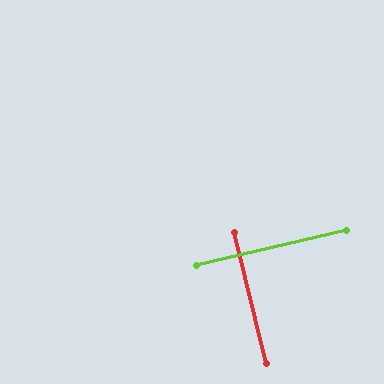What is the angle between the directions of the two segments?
Approximately 90 degrees.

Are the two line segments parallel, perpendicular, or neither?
Perpendicular — they meet at approximately 90°.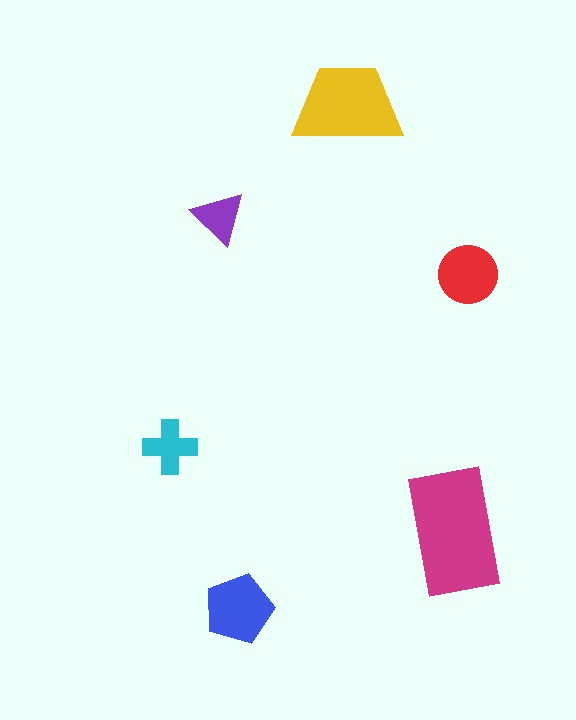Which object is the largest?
The magenta rectangle.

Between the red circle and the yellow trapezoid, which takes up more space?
The yellow trapezoid.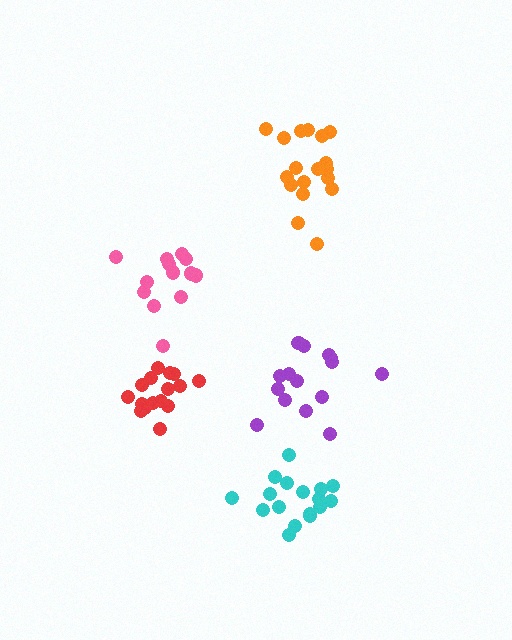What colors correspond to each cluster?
The clusters are colored: orange, pink, cyan, purple, red.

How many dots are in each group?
Group 1: 18 dots, Group 2: 13 dots, Group 3: 17 dots, Group 4: 15 dots, Group 5: 16 dots (79 total).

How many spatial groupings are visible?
There are 5 spatial groupings.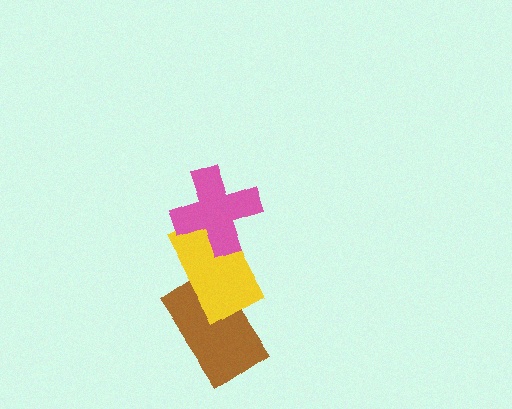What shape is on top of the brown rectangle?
The yellow rectangle is on top of the brown rectangle.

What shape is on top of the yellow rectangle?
The pink cross is on top of the yellow rectangle.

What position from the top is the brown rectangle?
The brown rectangle is 3rd from the top.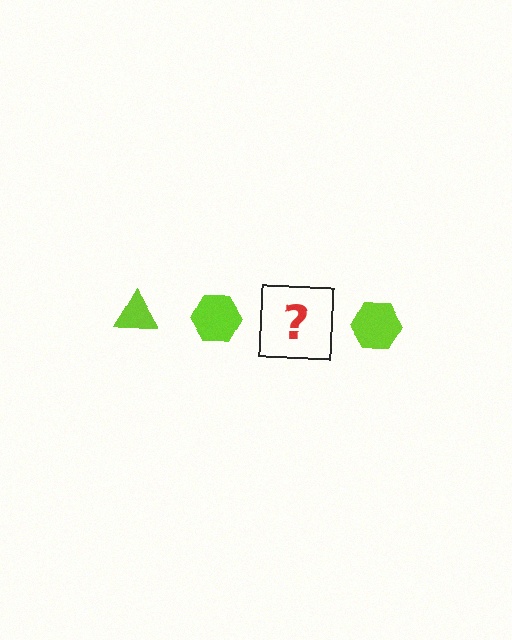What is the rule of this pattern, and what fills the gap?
The rule is that the pattern cycles through triangle, hexagon shapes in lime. The gap should be filled with a lime triangle.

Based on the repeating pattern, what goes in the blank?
The blank should be a lime triangle.